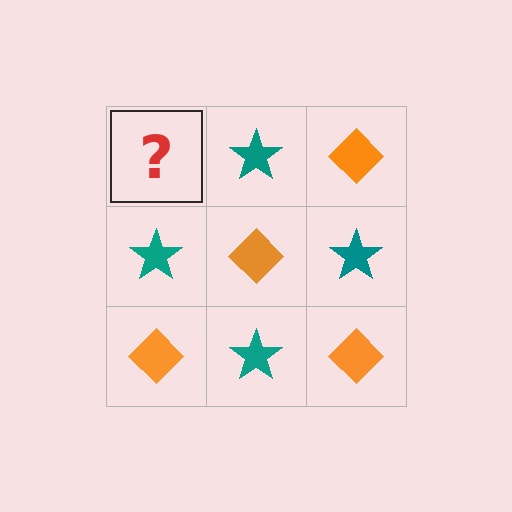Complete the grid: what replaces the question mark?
The question mark should be replaced with an orange diamond.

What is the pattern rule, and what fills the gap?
The rule is that it alternates orange diamond and teal star in a checkerboard pattern. The gap should be filled with an orange diamond.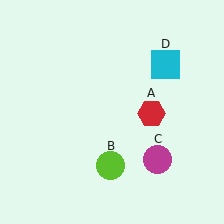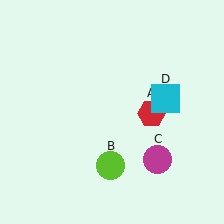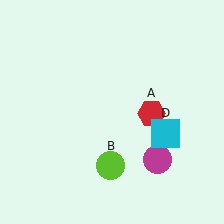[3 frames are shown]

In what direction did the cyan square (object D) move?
The cyan square (object D) moved down.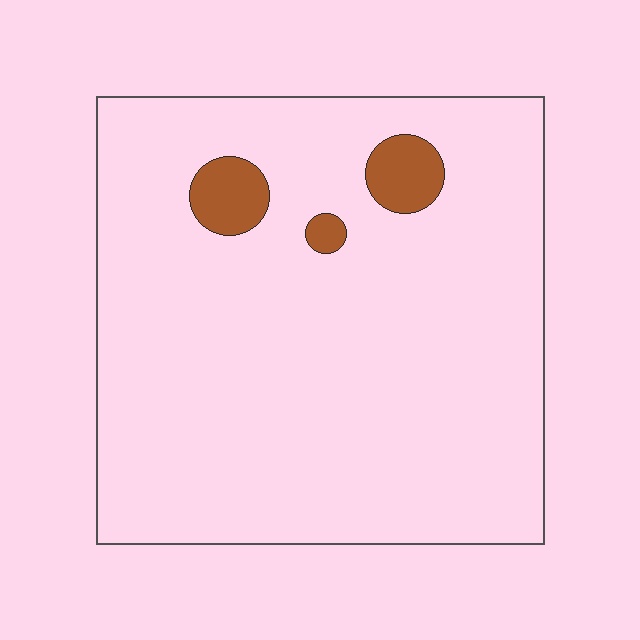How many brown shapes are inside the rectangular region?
3.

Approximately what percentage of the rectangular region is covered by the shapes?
Approximately 5%.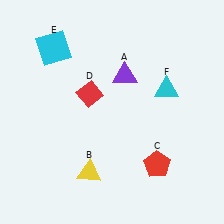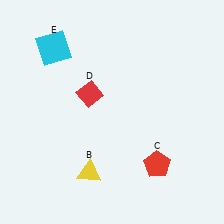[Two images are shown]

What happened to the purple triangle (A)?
The purple triangle (A) was removed in Image 2. It was in the top-right area of Image 1.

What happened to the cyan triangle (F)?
The cyan triangle (F) was removed in Image 2. It was in the top-right area of Image 1.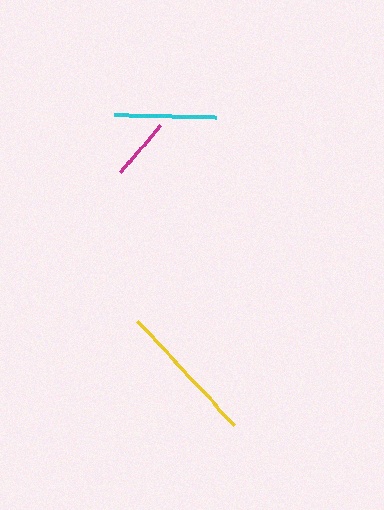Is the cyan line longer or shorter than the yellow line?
The yellow line is longer than the cyan line.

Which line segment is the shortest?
The magenta line is the shortest at approximately 62 pixels.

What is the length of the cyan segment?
The cyan segment is approximately 102 pixels long.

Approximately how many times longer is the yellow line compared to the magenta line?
The yellow line is approximately 2.3 times the length of the magenta line.